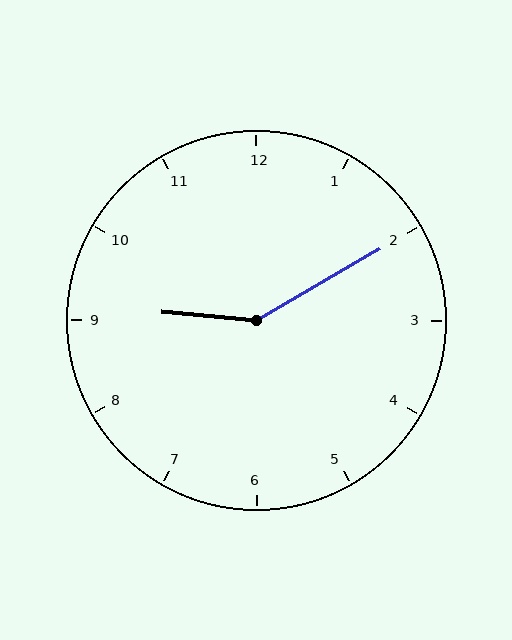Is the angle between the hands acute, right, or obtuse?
It is obtuse.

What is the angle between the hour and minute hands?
Approximately 145 degrees.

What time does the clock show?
9:10.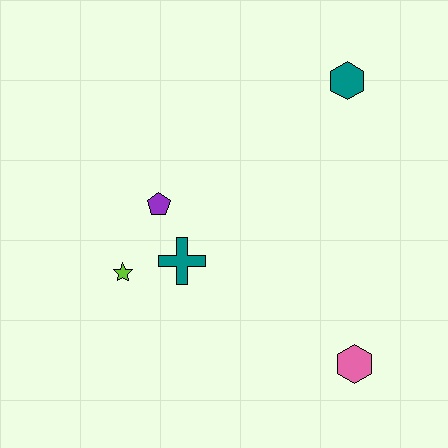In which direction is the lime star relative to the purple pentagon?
The lime star is below the purple pentagon.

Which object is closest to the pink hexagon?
The teal cross is closest to the pink hexagon.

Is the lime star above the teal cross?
No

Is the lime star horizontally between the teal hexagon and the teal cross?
No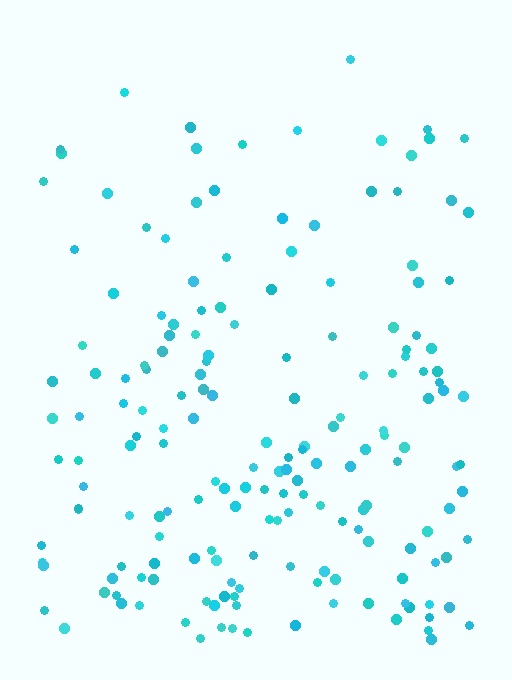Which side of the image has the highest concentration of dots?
The bottom.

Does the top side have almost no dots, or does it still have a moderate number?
Still a moderate number, just noticeably fewer than the bottom.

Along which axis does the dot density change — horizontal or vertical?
Vertical.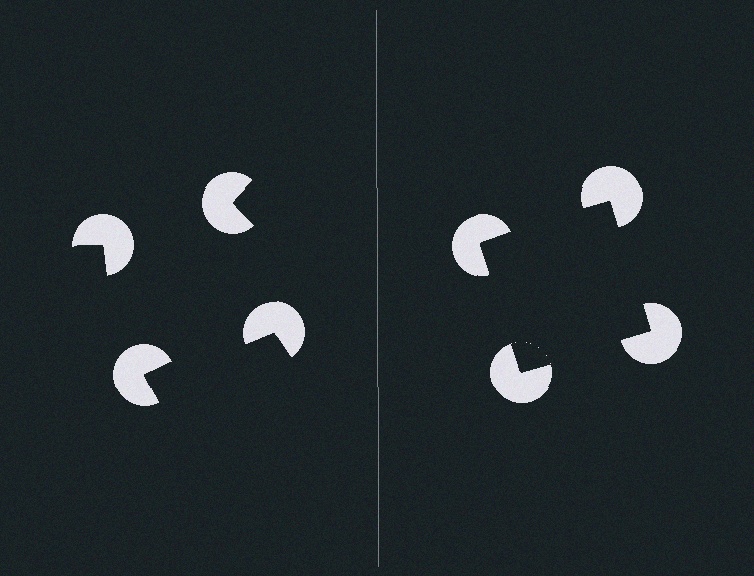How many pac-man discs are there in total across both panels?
8 — 4 on each side.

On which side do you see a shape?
An illusory square appears on the right side. On the left side the wedge cuts are rotated, so no coherent shape forms.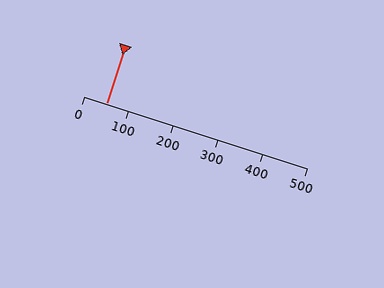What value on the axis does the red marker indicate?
The marker indicates approximately 50.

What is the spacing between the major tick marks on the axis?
The major ticks are spaced 100 apart.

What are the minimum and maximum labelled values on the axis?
The axis runs from 0 to 500.